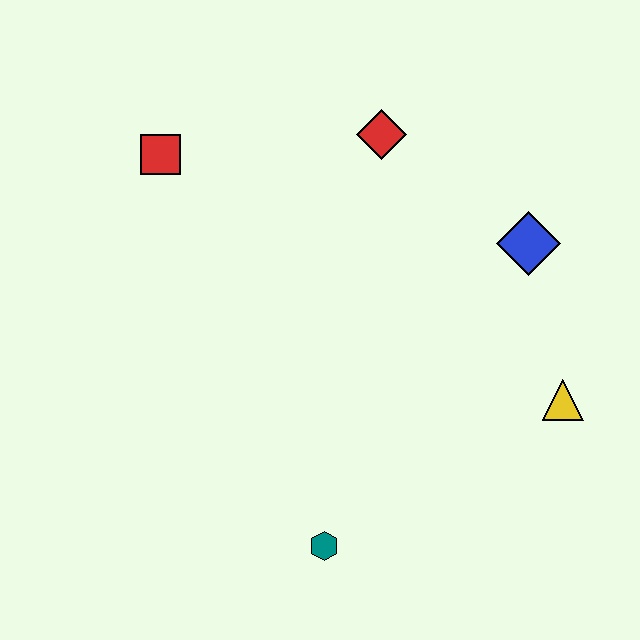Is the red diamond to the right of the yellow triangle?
No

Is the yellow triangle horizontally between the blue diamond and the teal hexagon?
No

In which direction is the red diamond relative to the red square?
The red diamond is to the right of the red square.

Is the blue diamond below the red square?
Yes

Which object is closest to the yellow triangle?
The blue diamond is closest to the yellow triangle.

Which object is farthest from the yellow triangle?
The red square is farthest from the yellow triangle.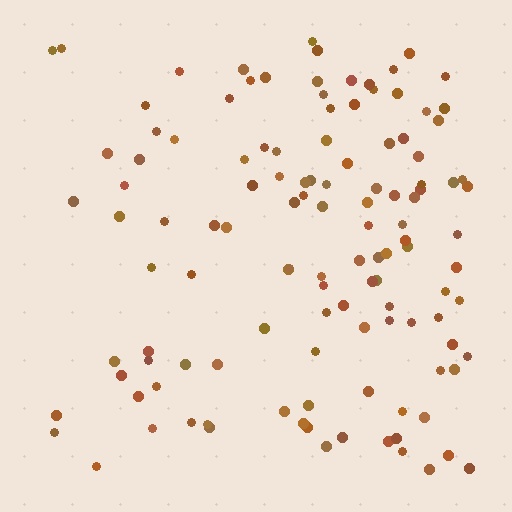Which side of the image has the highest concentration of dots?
The right.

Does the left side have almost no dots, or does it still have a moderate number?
Still a moderate number, just noticeably fewer than the right.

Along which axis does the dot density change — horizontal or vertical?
Horizontal.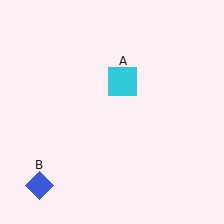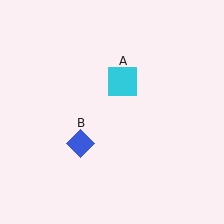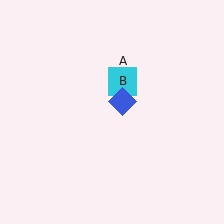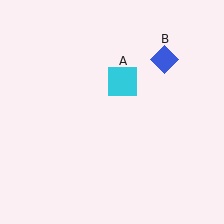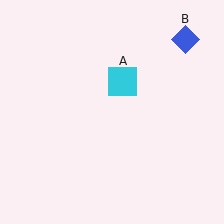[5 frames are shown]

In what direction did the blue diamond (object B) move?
The blue diamond (object B) moved up and to the right.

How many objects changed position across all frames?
1 object changed position: blue diamond (object B).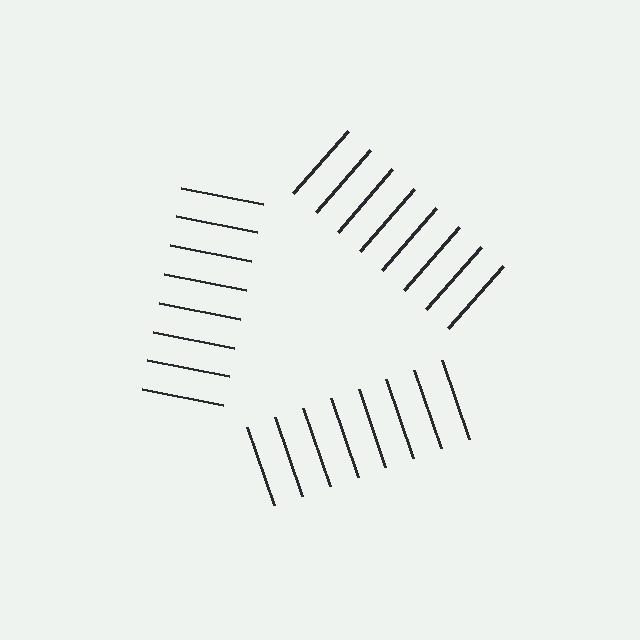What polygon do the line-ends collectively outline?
An illusory triangle — the line segments terminate on its edges but no continuous stroke is drawn.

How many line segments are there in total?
24 — 8 along each of the 3 edges.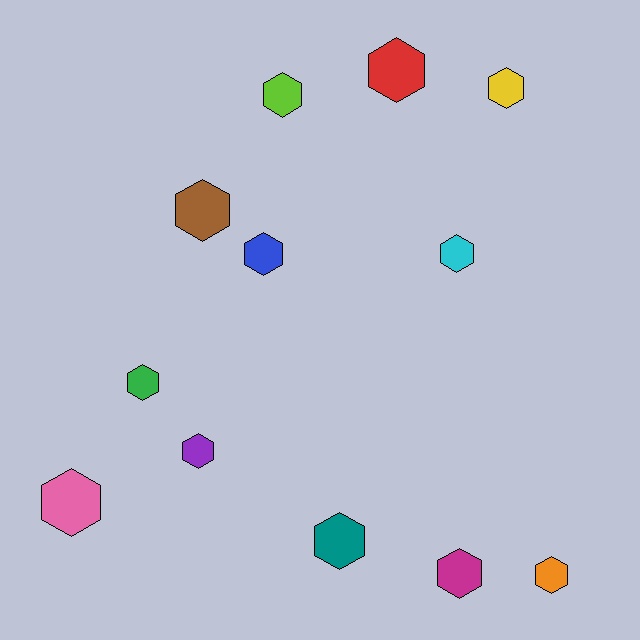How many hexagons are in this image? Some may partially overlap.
There are 12 hexagons.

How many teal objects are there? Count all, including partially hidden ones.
There is 1 teal object.